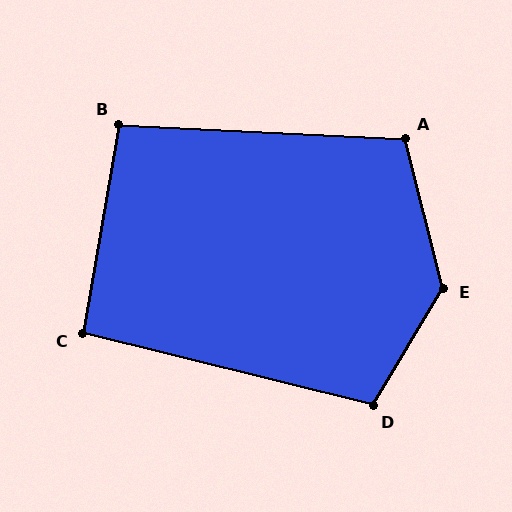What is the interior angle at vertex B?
Approximately 97 degrees (obtuse).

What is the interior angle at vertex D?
Approximately 107 degrees (obtuse).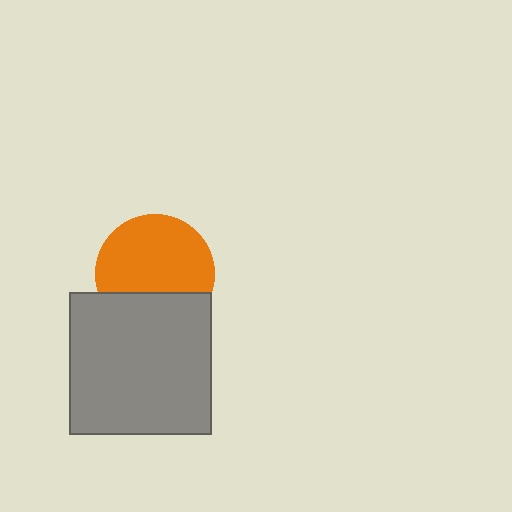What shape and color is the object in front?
The object in front is a gray square.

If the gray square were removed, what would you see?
You would see the complete orange circle.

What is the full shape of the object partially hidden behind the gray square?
The partially hidden object is an orange circle.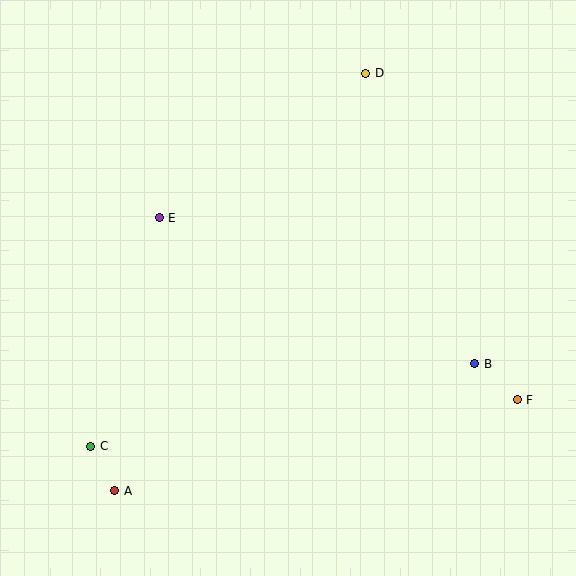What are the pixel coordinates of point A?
Point A is at (115, 491).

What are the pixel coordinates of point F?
Point F is at (517, 400).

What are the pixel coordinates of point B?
Point B is at (475, 364).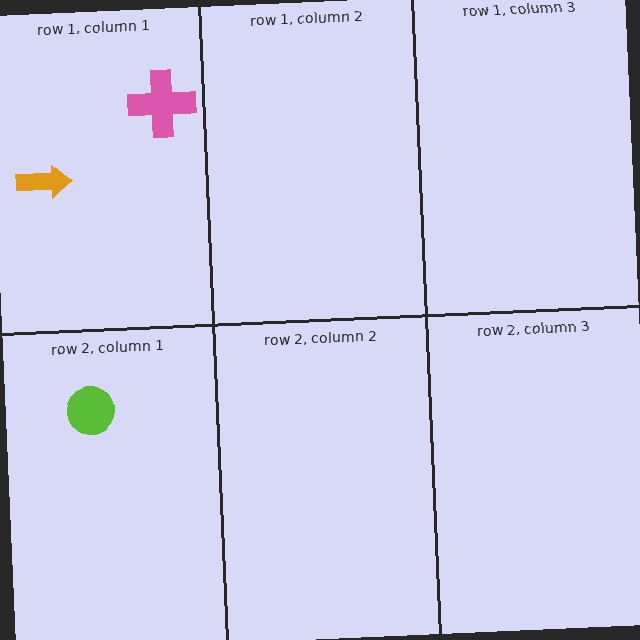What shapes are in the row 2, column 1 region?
The lime circle.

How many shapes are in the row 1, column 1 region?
2.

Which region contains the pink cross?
The row 1, column 1 region.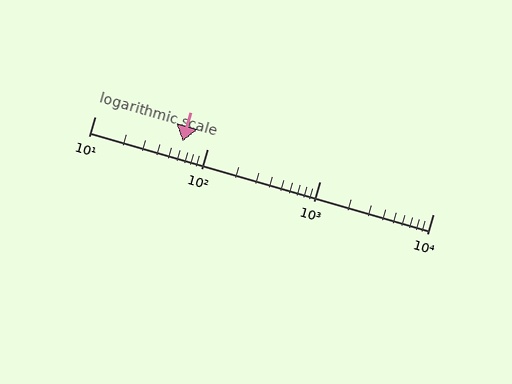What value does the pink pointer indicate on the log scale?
The pointer indicates approximately 60.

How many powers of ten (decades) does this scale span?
The scale spans 3 decades, from 10 to 10000.